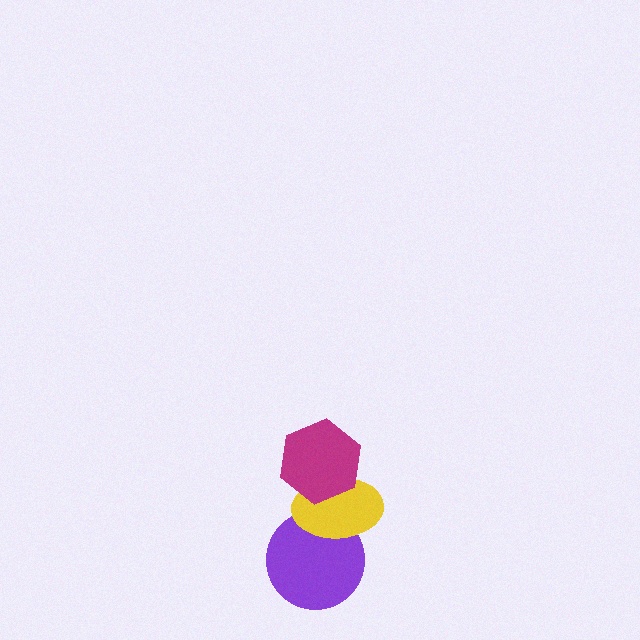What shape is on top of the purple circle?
The yellow ellipse is on top of the purple circle.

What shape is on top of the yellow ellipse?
The magenta hexagon is on top of the yellow ellipse.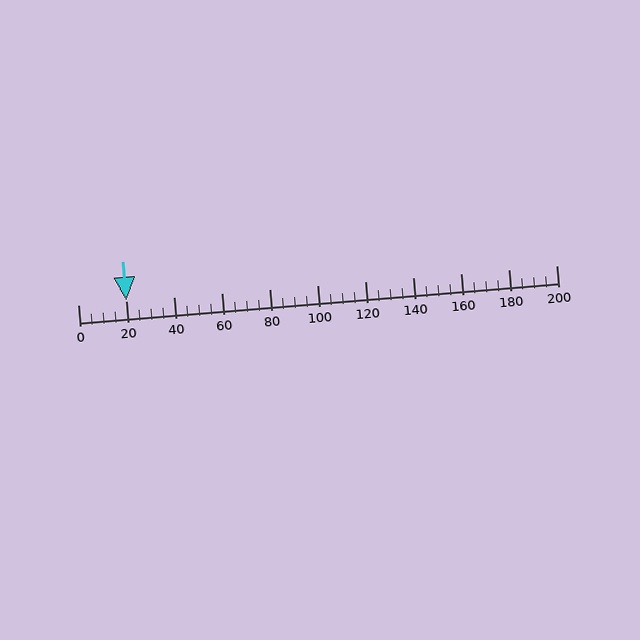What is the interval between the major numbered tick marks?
The major tick marks are spaced 20 units apart.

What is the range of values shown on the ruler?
The ruler shows values from 0 to 200.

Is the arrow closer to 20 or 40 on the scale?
The arrow is closer to 20.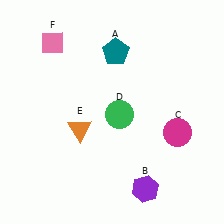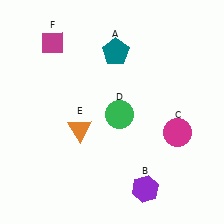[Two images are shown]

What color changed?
The diamond (F) changed from pink in Image 1 to magenta in Image 2.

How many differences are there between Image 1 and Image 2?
There is 1 difference between the two images.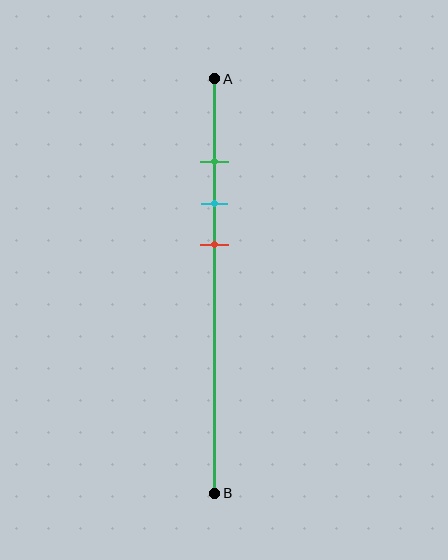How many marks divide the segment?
There are 3 marks dividing the segment.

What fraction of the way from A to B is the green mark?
The green mark is approximately 20% (0.2) of the way from A to B.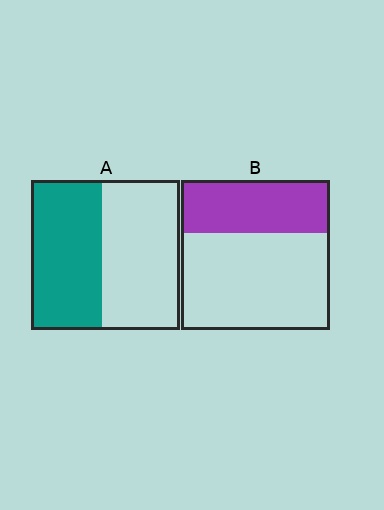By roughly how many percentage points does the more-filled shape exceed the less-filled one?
By roughly 10 percentage points (A over B).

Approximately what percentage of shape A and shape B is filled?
A is approximately 50% and B is approximately 35%.